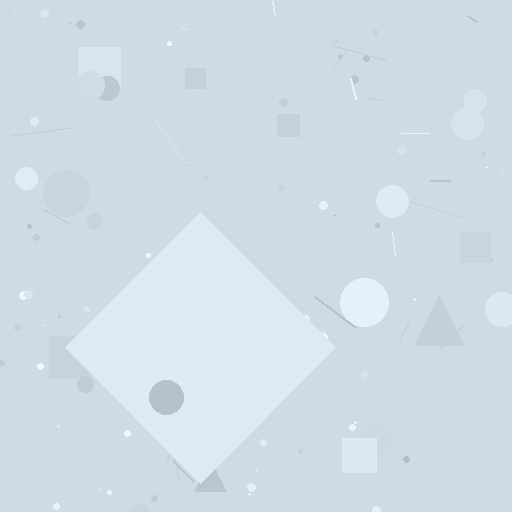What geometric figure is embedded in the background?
A diamond is embedded in the background.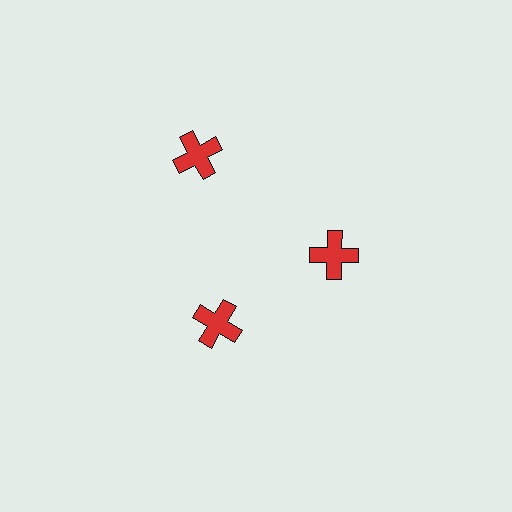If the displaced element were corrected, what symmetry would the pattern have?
It would have 3-fold rotational symmetry — the pattern would map onto itself every 120 degrees.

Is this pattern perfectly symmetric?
No. The 3 red crosses are arranged in a ring, but one element near the 11 o'clock position is pushed outward from the center, breaking the 3-fold rotational symmetry.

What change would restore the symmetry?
The symmetry would be restored by moving it inward, back onto the ring so that all 3 crosses sit at equal angles and equal distance from the center.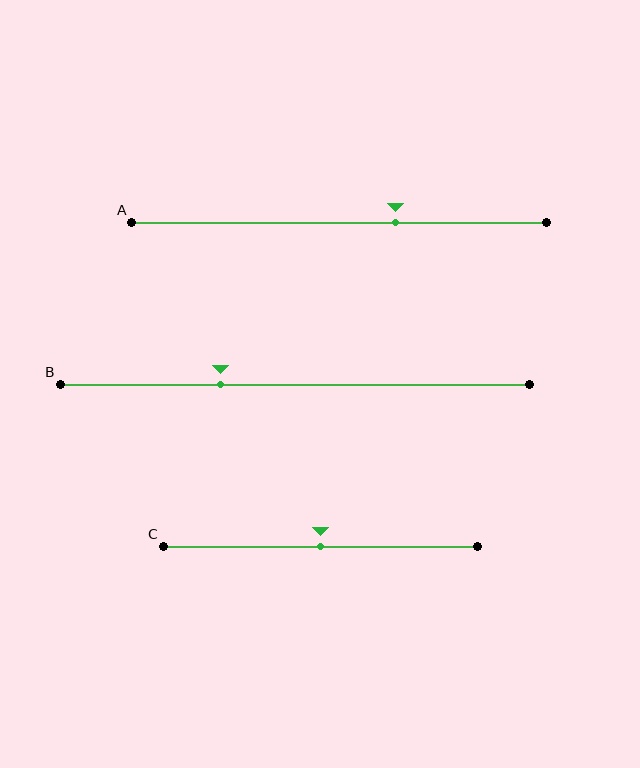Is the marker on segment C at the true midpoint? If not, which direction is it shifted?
Yes, the marker on segment C is at the true midpoint.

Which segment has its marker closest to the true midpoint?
Segment C has its marker closest to the true midpoint.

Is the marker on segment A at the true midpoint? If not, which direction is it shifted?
No, the marker on segment A is shifted to the right by about 14% of the segment length.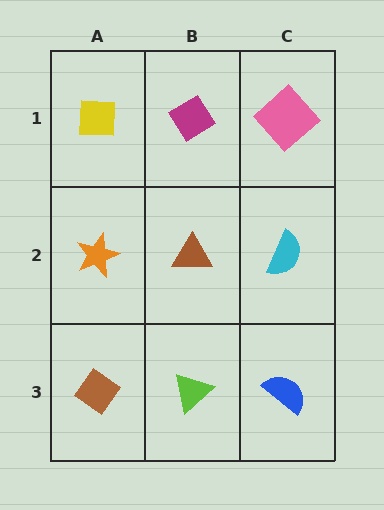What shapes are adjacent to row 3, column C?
A cyan semicircle (row 2, column C), a lime triangle (row 3, column B).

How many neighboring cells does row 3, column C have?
2.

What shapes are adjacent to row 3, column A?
An orange star (row 2, column A), a lime triangle (row 3, column B).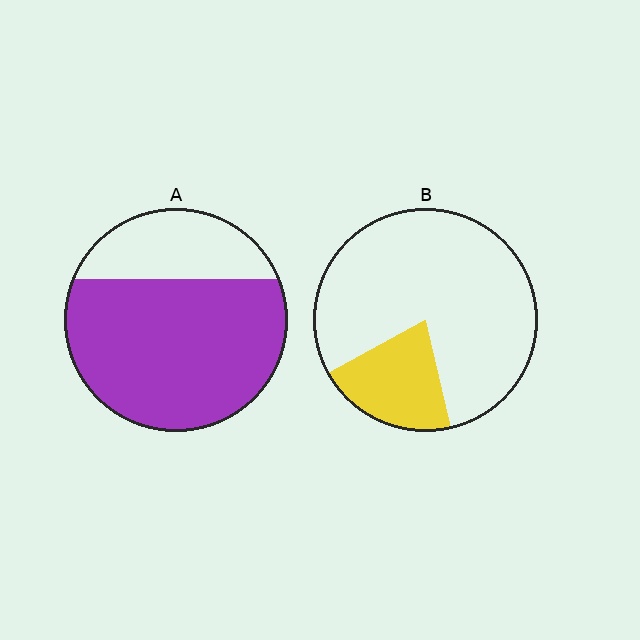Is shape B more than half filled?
No.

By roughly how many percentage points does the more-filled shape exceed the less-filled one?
By roughly 50 percentage points (A over B).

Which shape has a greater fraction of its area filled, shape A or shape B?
Shape A.